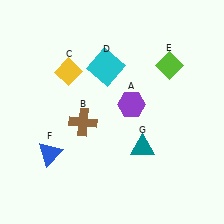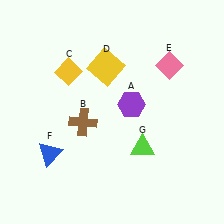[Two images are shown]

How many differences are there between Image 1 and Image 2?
There are 3 differences between the two images.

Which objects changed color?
D changed from cyan to yellow. E changed from lime to pink. G changed from teal to lime.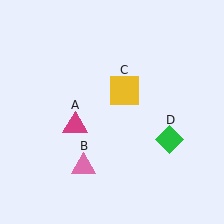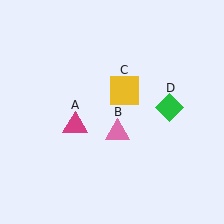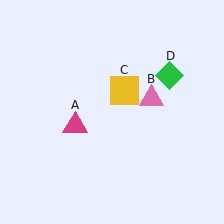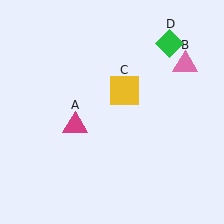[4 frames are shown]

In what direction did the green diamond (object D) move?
The green diamond (object D) moved up.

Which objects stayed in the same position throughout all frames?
Magenta triangle (object A) and yellow square (object C) remained stationary.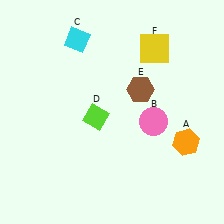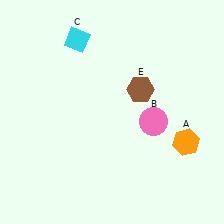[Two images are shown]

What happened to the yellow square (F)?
The yellow square (F) was removed in Image 2. It was in the top-right area of Image 1.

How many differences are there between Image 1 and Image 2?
There are 2 differences between the two images.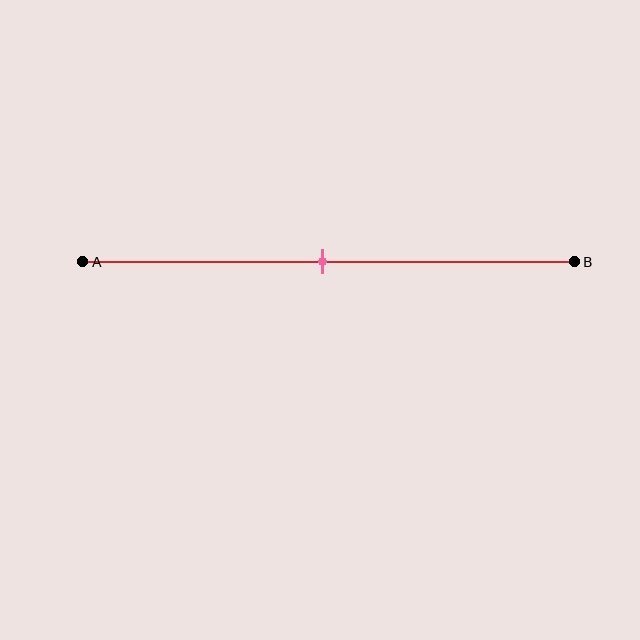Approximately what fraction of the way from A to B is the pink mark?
The pink mark is approximately 50% of the way from A to B.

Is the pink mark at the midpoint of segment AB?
Yes, the mark is approximately at the midpoint.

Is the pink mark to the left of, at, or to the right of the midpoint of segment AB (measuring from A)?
The pink mark is approximately at the midpoint of segment AB.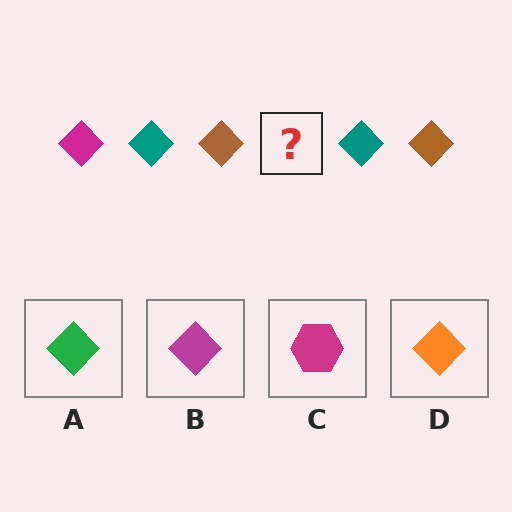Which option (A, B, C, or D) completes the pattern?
B.